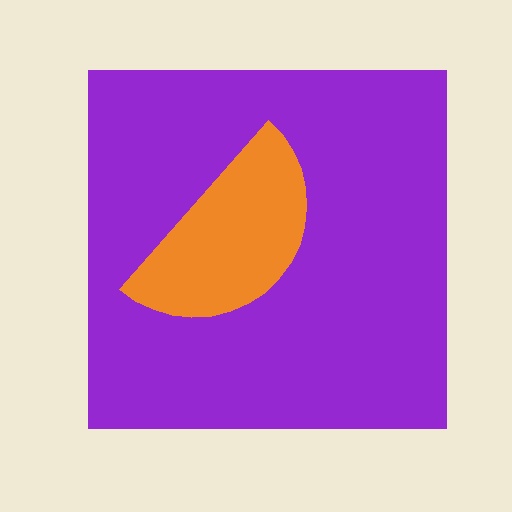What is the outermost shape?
The purple square.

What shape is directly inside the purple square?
The orange semicircle.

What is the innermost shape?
The orange semicircle.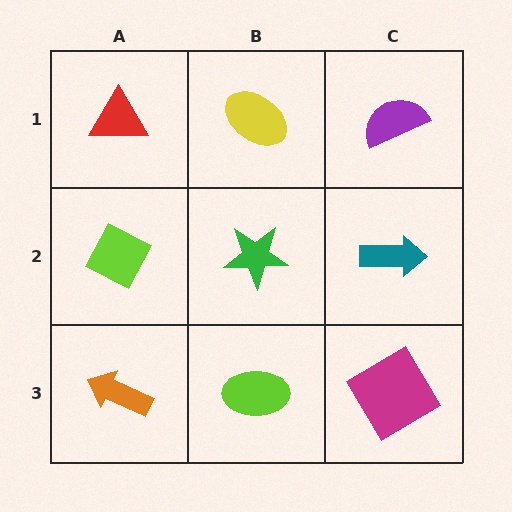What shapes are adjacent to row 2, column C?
A purple semicircle (row 1, column C), a magenta diamond (row 3, column C), a green star (row 2, column B).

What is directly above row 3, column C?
A teal arrow.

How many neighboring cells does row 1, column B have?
3.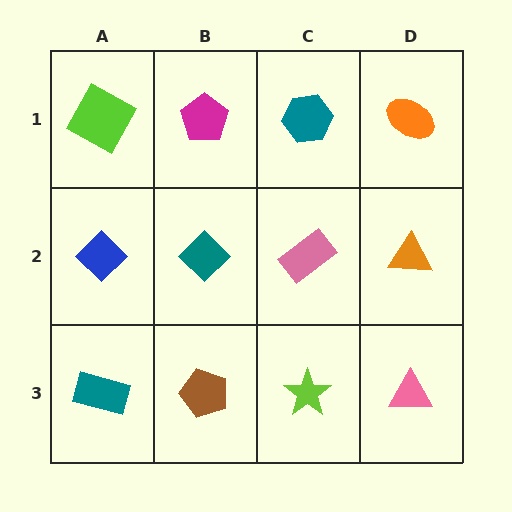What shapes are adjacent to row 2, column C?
A teal hexagon (row 1, column C), a lime star (row 3, column C), a teal diamond (row 2, column B), an orange triangle (row 2, column D).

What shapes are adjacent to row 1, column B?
A teal diamond (row 2, column B), a lime square (row 1, column A), a teal hexagon (row 1, column C).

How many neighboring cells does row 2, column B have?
4.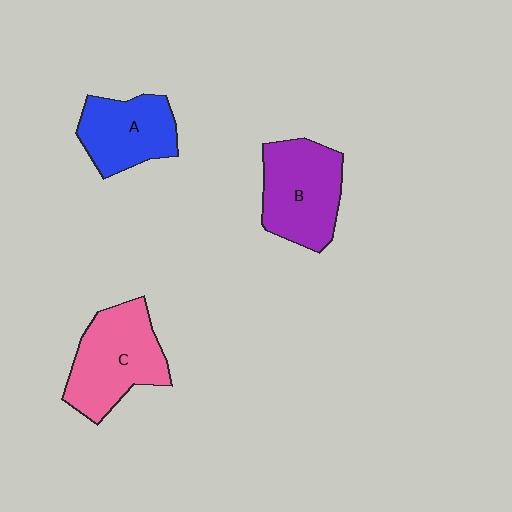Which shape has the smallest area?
Shape A (blue).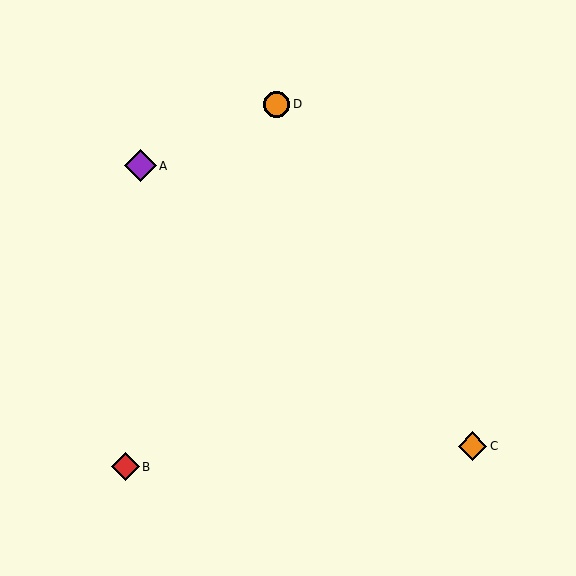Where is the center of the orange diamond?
The center of the orange diamond is at (473, 446).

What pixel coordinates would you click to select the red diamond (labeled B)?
Click at (125, 467) to select the red diamond B.